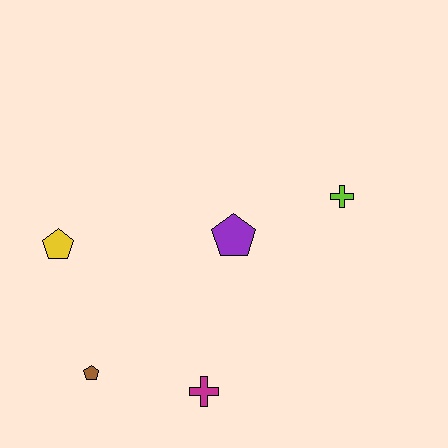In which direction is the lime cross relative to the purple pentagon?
The lime cross is to the right of the purple pentagon.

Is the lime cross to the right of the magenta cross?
Yes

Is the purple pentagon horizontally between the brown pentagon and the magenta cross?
No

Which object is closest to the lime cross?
The purple pentagon is closest to the lime cross.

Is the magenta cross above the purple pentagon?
No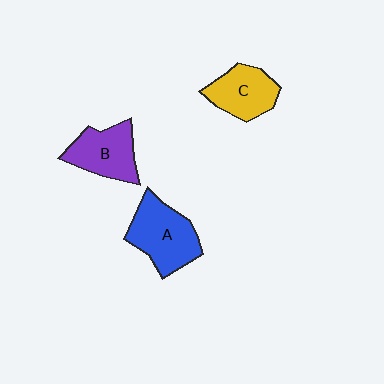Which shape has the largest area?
Shape A (blue).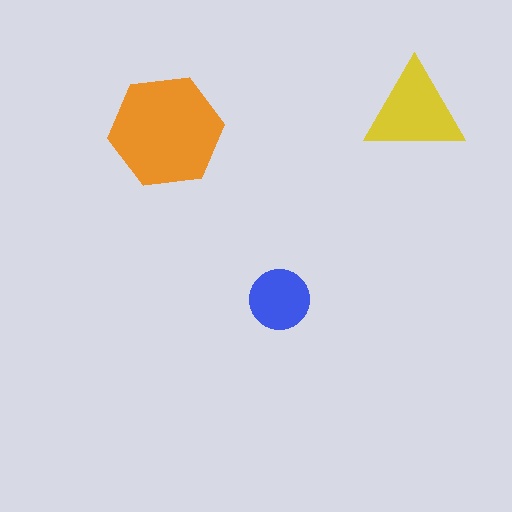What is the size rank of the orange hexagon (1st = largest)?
1st.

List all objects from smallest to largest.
The blue circle, the yellow triangle, the orange hexagon.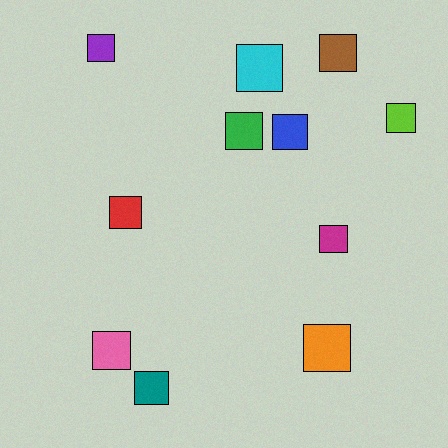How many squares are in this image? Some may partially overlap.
There are 11 squares.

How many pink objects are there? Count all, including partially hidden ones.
There is 1 pink object.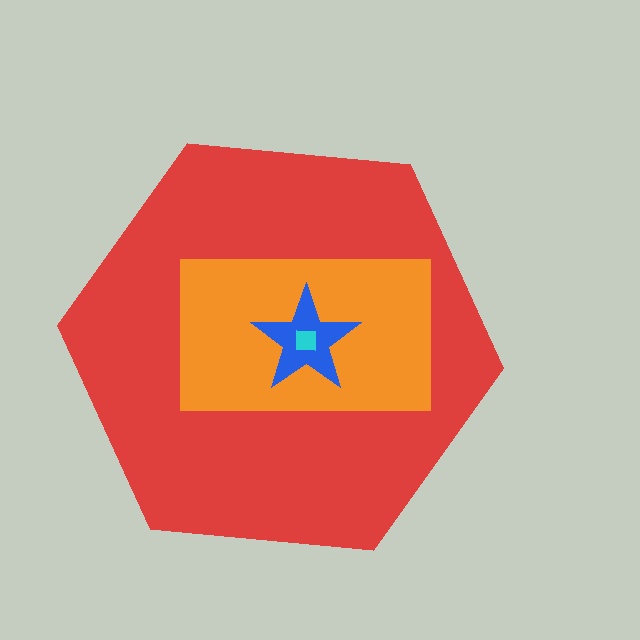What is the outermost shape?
The red hexagon.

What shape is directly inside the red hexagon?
The orange rectangle.